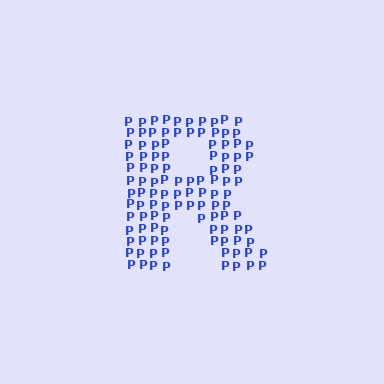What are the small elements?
The small elements are letter P's.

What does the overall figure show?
The overall figure shows the letter R.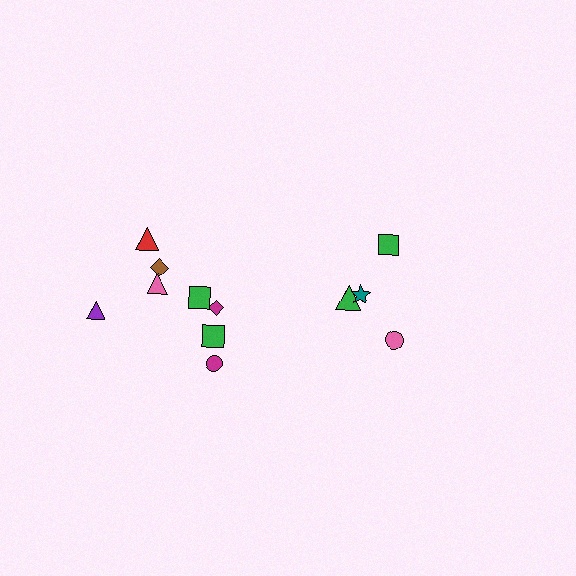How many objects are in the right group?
There are 4 objects.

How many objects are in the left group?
There are 8 objects.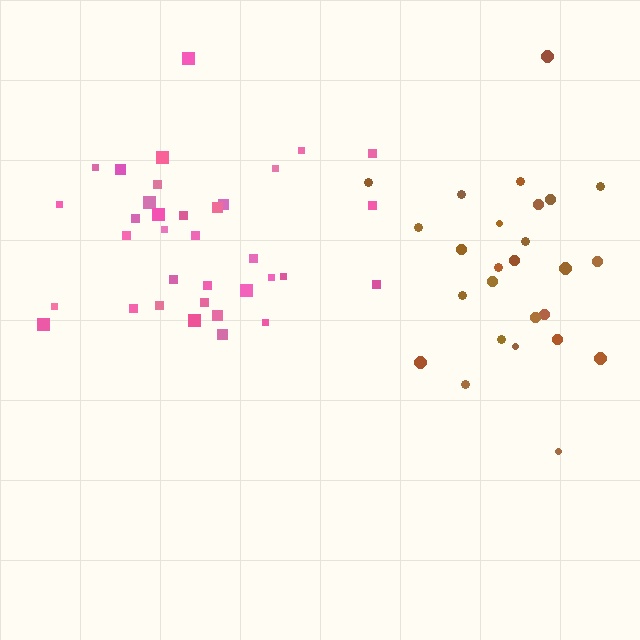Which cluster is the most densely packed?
Pink.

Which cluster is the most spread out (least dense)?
Brown.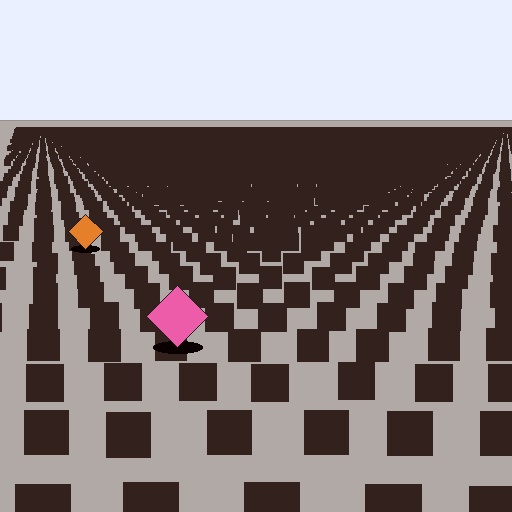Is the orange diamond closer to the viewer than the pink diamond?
No. The pink diamond is closer — you can tell from the texture gradient: the ground texture is coarser near it.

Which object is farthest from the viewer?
The orange diamond is farthest from the viewer. It appears smaller and the ground texture around it is denser.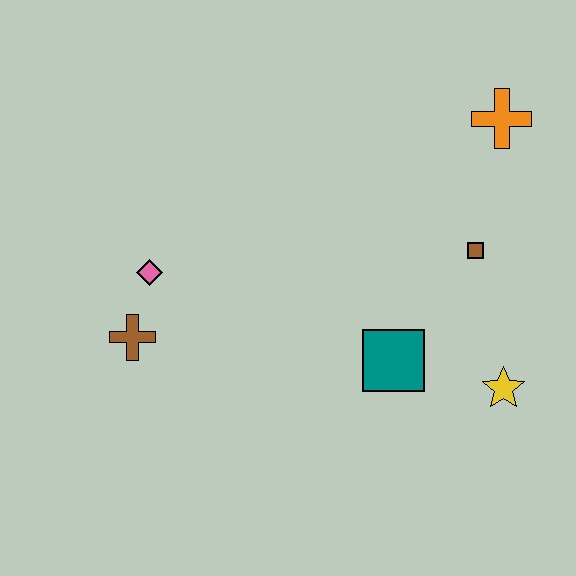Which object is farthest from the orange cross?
The brown cross is farthest from the orange cross.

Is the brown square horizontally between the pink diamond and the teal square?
No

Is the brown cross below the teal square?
No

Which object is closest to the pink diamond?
The brown cross is closest to the pink diamond.